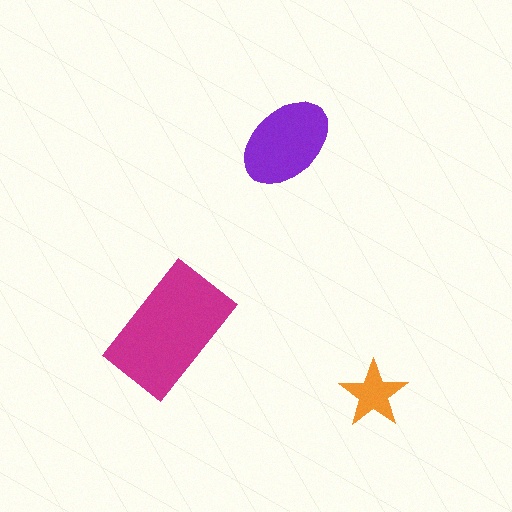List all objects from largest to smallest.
The magenta rectangle, the purple ellipse, the orange star.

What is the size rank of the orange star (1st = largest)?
3rd.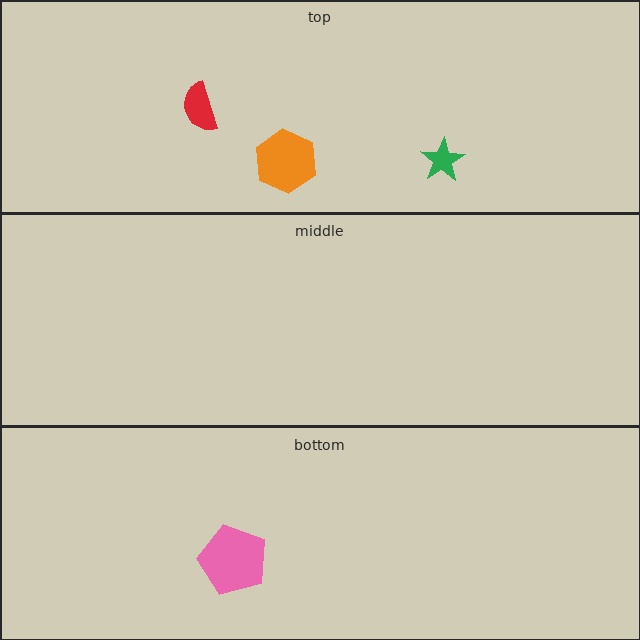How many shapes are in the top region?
3.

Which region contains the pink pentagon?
The bottom region.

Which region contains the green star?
The top region.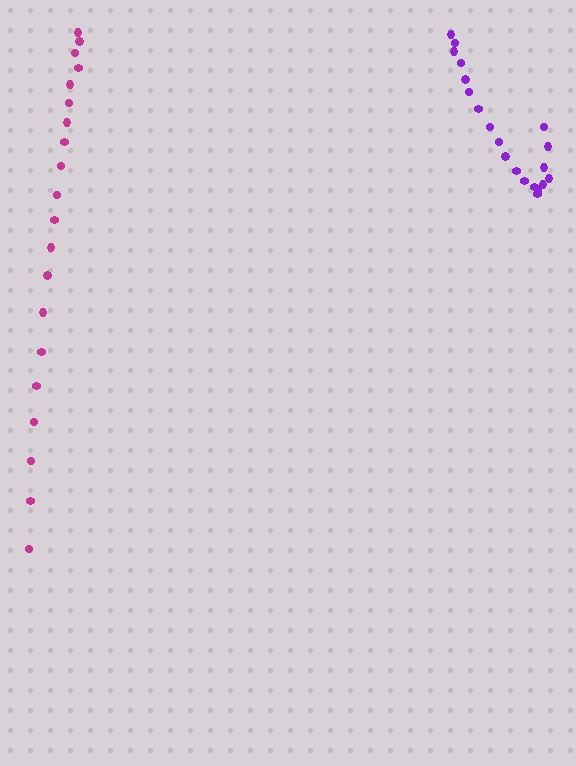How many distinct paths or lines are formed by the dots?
There are 2 distinct paths.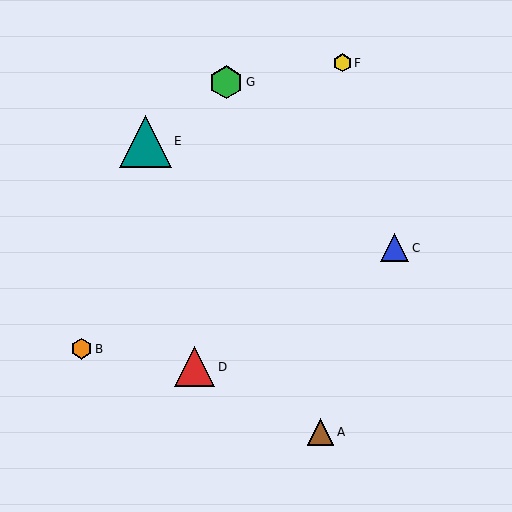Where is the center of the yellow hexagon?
The center of the yellow hexagon is at (342, 63).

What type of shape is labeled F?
Shape F is a yellow hexagon.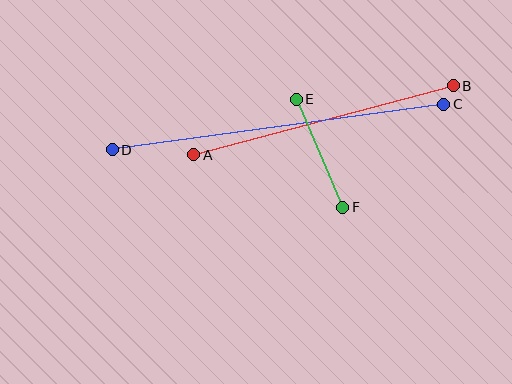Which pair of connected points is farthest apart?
Points C and D are farthest apart.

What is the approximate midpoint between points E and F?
The midpoint is at approximately (319, 153) pixels.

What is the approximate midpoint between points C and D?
The midpoint is at approximately (278, 127) pixels.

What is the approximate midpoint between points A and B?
The midpoint is at approximately (324, 120) pixels.